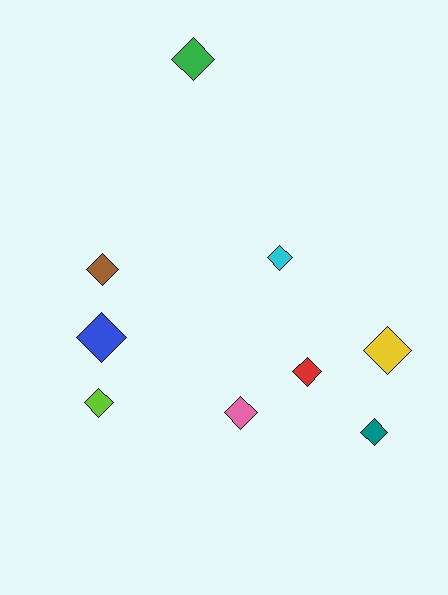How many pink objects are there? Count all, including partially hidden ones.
There is 1 pink object.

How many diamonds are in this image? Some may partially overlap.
There are 9 diamonds.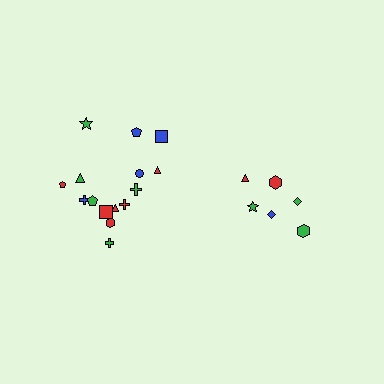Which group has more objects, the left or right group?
The left group.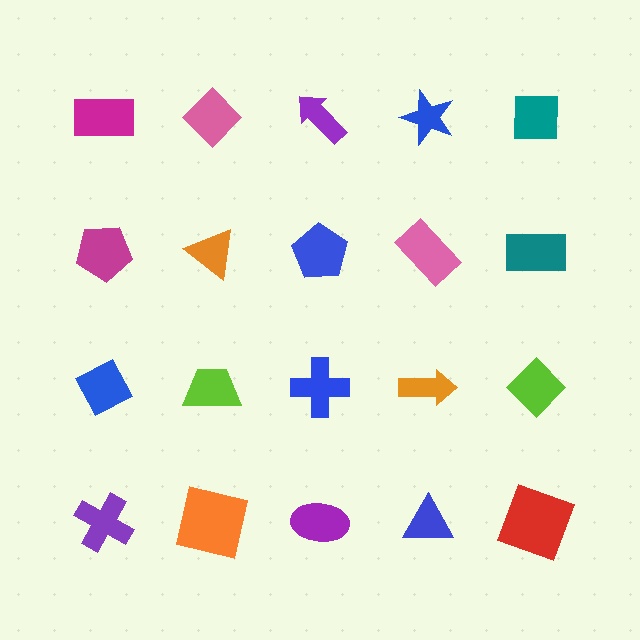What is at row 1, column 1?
A magenta rectangle.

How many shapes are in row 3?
5 shapes.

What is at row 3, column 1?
A blue diamond.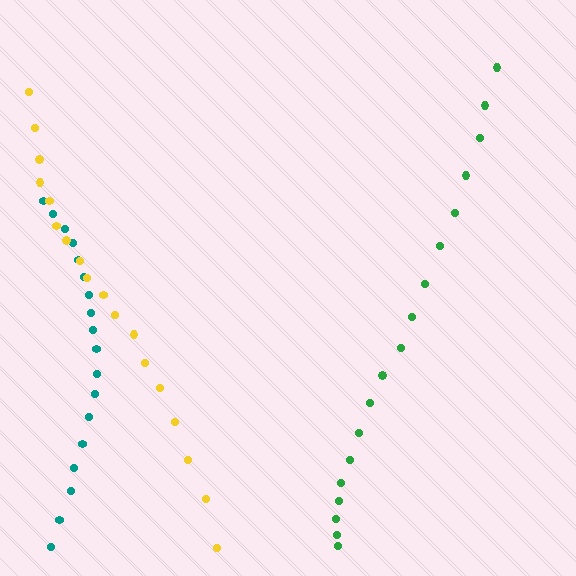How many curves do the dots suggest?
There are 3 distinct paths.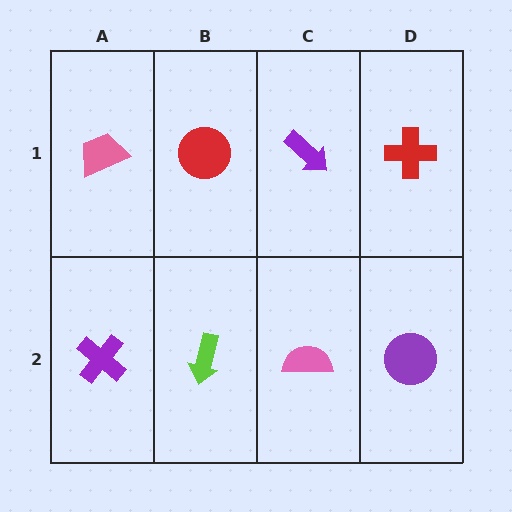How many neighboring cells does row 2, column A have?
2.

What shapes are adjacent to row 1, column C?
A pink semicircle (row 2, column C), a red circle (row 1, column B), a red cross (row 1, column D).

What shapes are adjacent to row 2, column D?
A red cross (row 1, column D), a pink semicircle (row 2, column C).